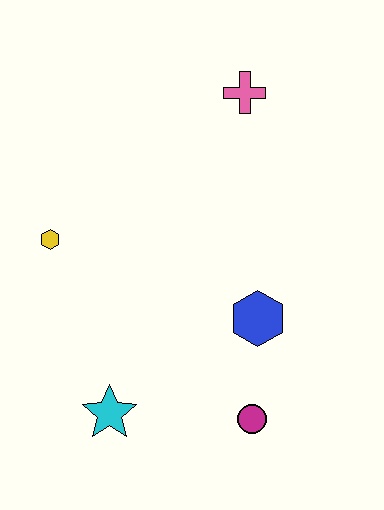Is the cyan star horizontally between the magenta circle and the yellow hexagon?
Yes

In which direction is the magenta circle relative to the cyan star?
The magenta circle is to the right of the cyan star.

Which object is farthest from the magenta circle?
The pink cross is farthest from the magenta circle.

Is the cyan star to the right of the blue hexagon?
No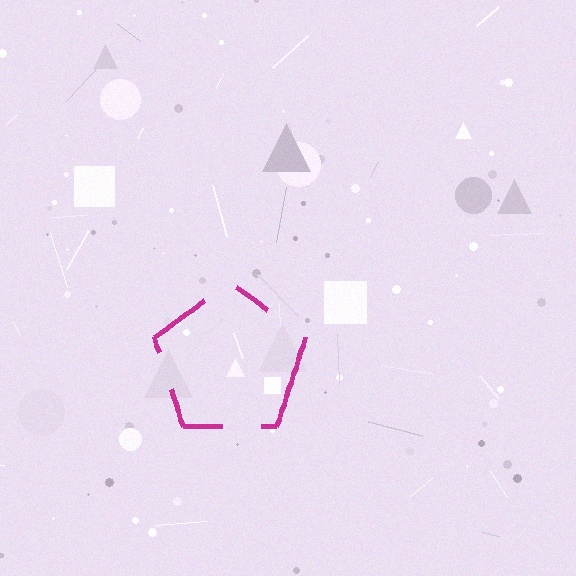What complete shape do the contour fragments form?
The contour fragments form a pentagon.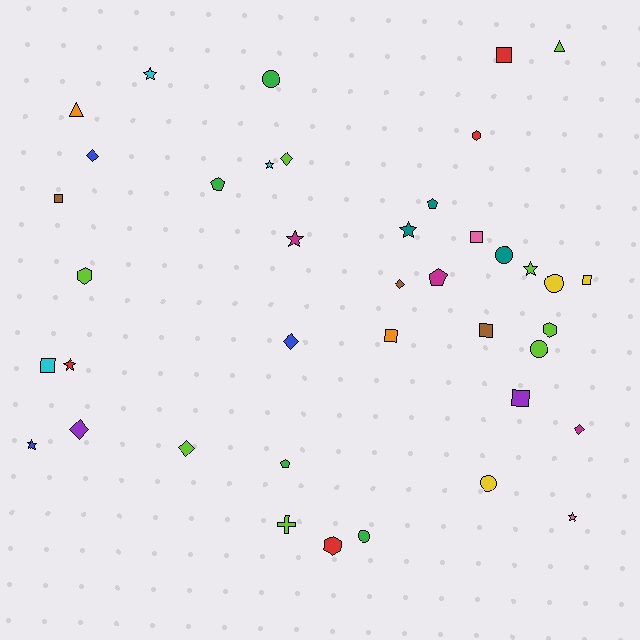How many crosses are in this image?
There is 1 cross.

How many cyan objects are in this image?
There are 3 cyan objects.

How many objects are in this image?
There are 40 objects.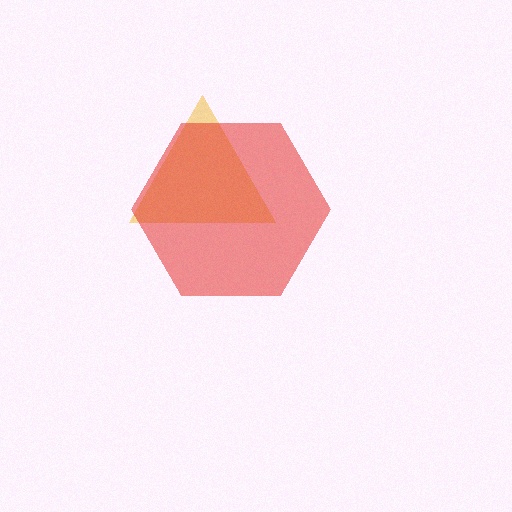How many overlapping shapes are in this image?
There are 2 overlapping shapes in the image.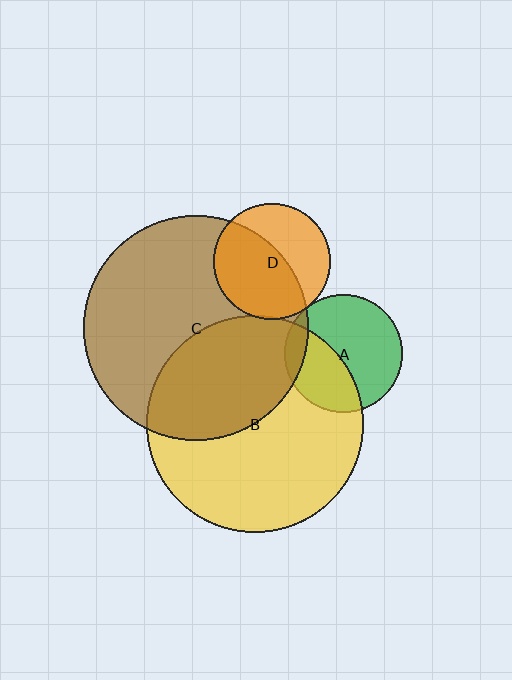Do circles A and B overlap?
Yes.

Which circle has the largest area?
Circle C (brown).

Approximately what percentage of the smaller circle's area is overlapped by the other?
Approximately 40%.